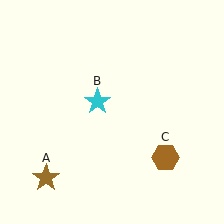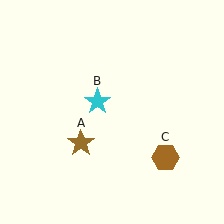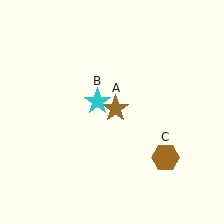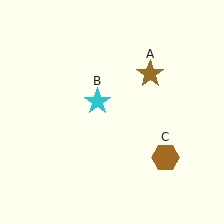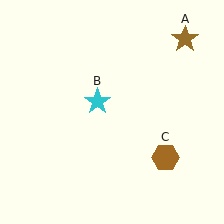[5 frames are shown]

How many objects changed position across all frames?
1 object changed position: brown star (object A).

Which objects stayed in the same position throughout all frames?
Cyan star (object B) and brown hexagon (object C) remained stationary.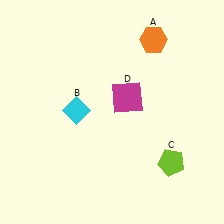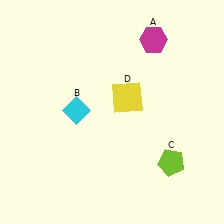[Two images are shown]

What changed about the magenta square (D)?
In Image 1, D is magenta. In Image 2, it changed to yellow.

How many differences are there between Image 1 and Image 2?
There are 2 differences between the two images.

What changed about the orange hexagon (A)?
In Image 1, A is orange. In Image 2, it changed to magenta.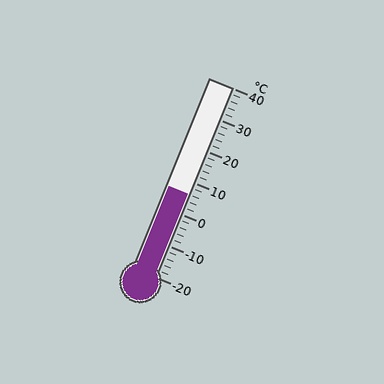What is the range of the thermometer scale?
The thermometer scale ranges from -20°C to 40°C.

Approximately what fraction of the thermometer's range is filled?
The thermometer is filled to approximately 45% of its range.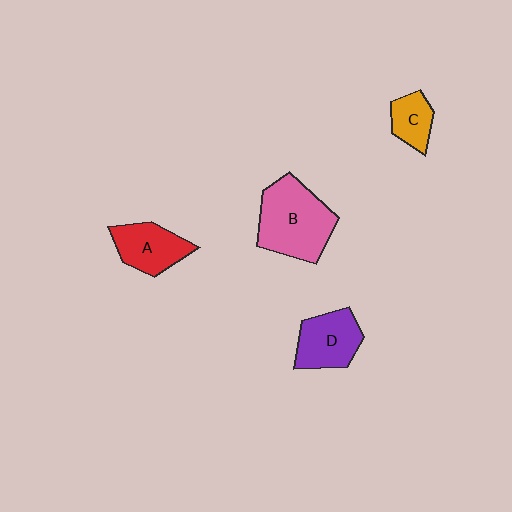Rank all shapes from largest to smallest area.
From largest to smallest: B (pink), D (purple), A (red), C (orange).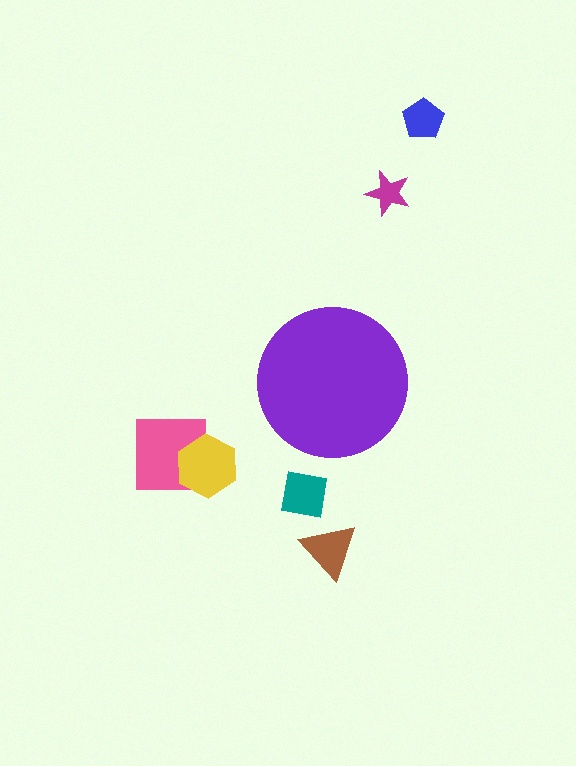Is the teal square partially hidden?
No, the teal square is fully visible.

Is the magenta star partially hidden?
No, the magenta star is fully visible.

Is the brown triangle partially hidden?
No, the brown triangle is fully visible.